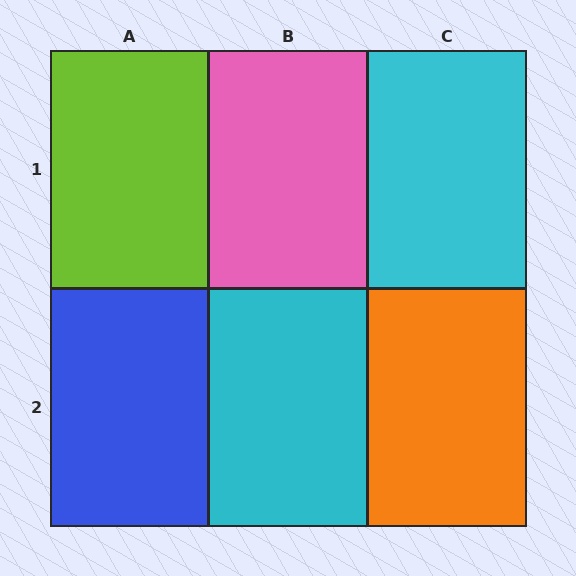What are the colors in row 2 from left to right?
Blue, cyan, orange.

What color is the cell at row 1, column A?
Lime.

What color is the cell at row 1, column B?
Pink.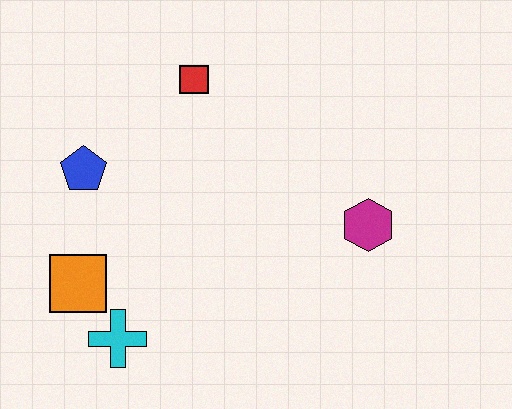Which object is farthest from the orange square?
The magenta hexagon is farthest from the orange square.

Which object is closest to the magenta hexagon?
The red square is closest to the magenta hexagon.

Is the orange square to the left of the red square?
Yes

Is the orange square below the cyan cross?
No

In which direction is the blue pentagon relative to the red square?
The blue pentagon is to the left of the red square.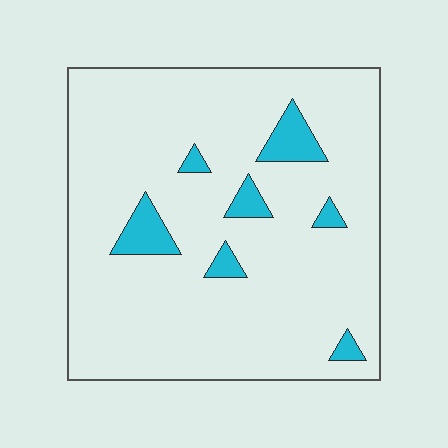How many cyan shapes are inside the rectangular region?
7.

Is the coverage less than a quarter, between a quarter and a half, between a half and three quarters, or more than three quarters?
Less than a quarter.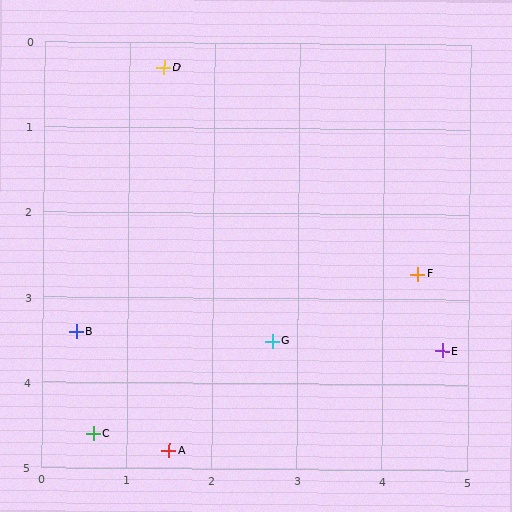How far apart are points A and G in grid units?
Points A and G are about 1.8 grid units apart.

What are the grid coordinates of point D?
Point D is at approximately (1.4, 0.3).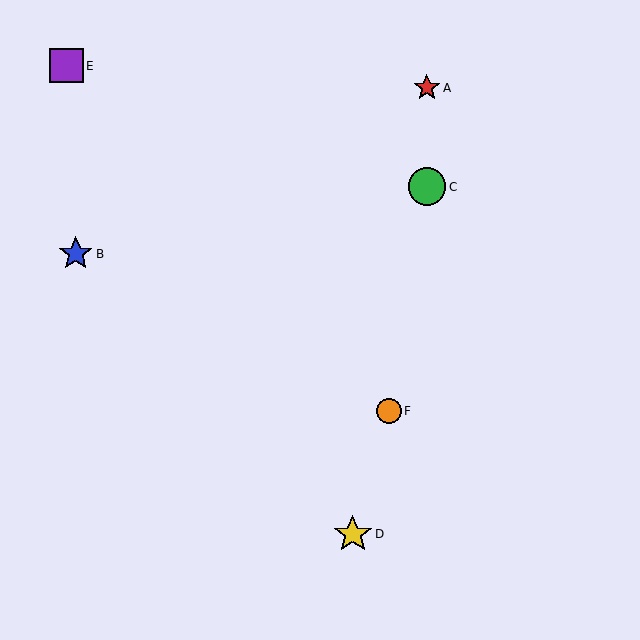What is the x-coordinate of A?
Object A is at x≈427.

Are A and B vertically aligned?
No, A is at x≈427 and B is at x≈76.